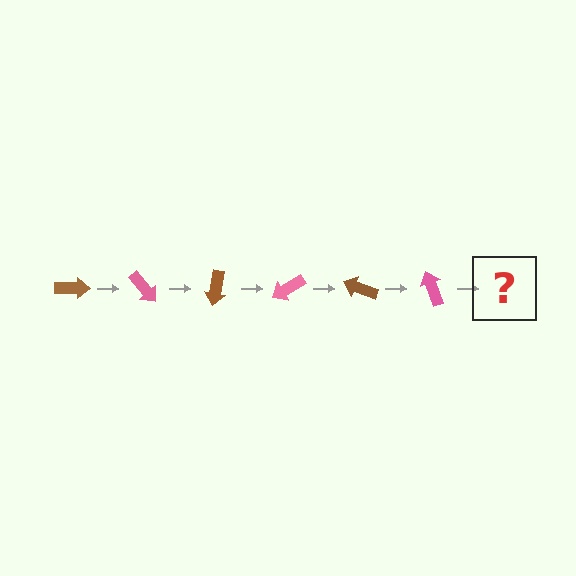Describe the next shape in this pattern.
It should be a brown arrow, rotated 300 degrees from the start.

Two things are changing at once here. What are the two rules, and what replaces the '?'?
The two rules are that it rotates 50 degrees each step and the color cycles through brown and pink. The '?' should be a brown arrow, rotated 300 degrees from the start.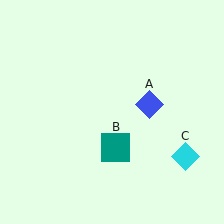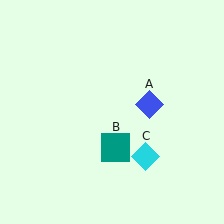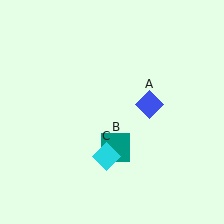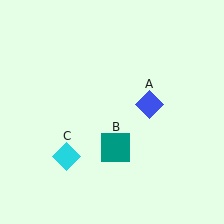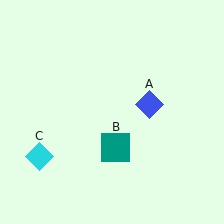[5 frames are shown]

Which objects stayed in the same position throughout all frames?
Blue diamond (object A) and teal square (object B) remained stationary.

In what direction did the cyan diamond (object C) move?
The cyan diamond (object C) moved left.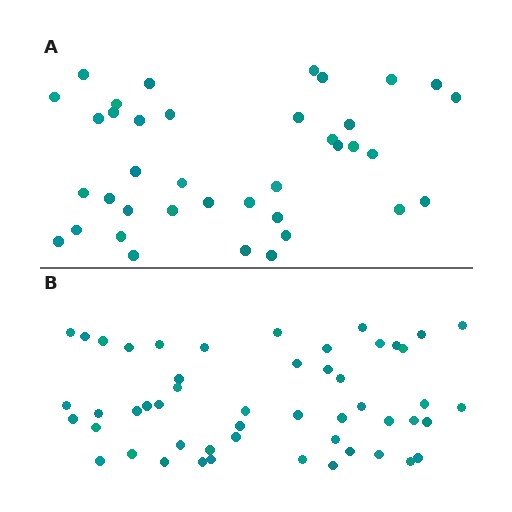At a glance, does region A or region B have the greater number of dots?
Region B (the bottom region) has more dots.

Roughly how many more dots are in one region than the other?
Region B has approximately 15 more dots than region A.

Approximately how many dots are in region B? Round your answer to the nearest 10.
About 50 dots. (The exact count is 51, which rounds to 50.)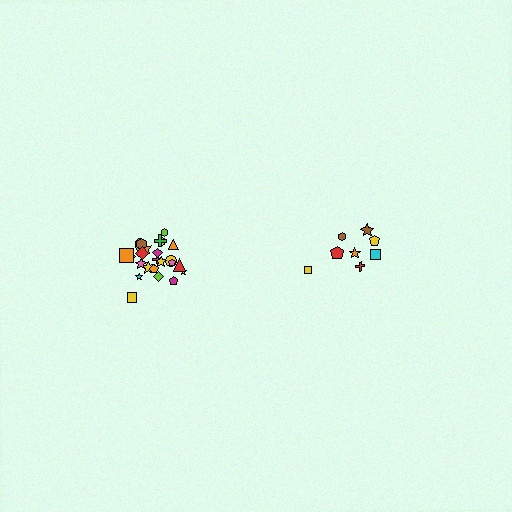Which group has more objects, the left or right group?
The left group.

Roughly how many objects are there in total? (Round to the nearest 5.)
Roughly 35 objects in total.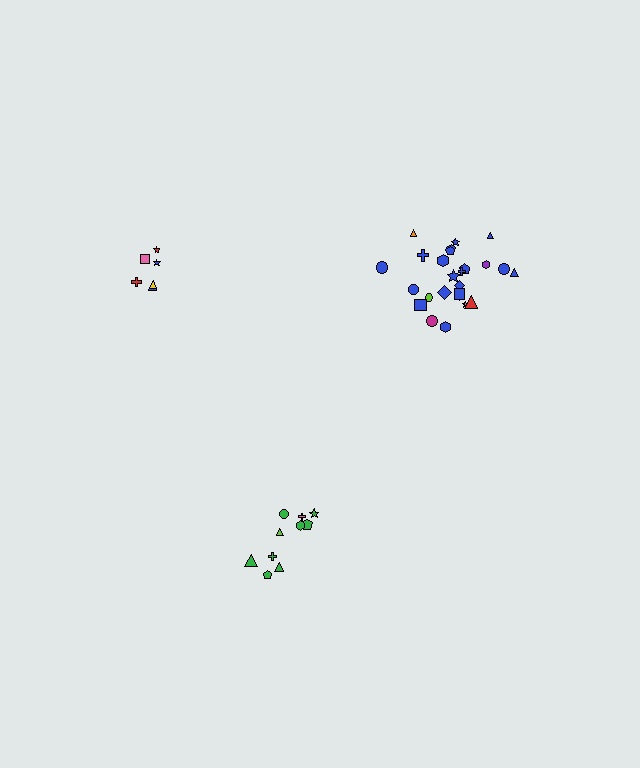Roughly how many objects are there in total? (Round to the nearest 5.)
Roughly 40 objects in total.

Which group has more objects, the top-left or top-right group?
The top-right group.